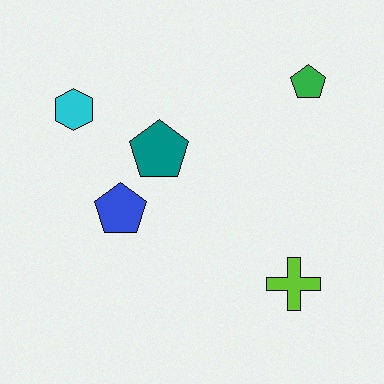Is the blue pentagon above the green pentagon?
No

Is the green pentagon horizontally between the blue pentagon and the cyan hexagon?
No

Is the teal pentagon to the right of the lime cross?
No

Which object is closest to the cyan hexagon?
The teal pentagon is closest to the cyan hexagon.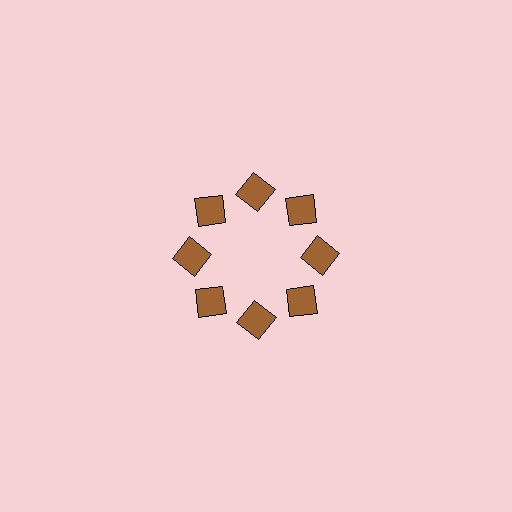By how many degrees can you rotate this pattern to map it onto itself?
The pattern maps onto itself every 45 degrees of rotation.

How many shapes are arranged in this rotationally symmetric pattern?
There are 8 shapes, arranged in 8 groups of 1.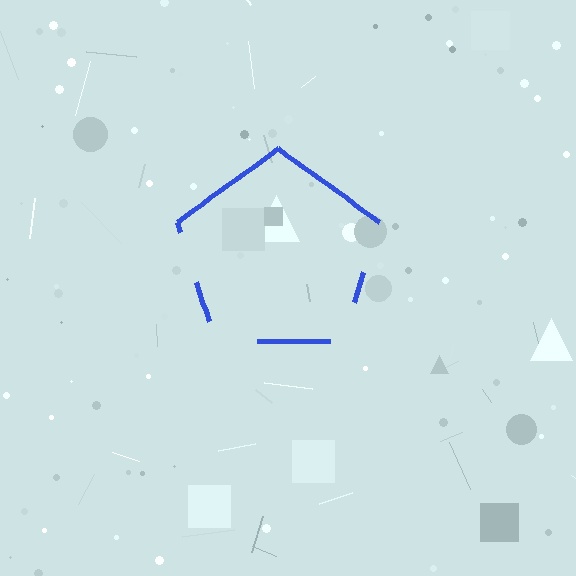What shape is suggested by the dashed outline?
The dashed outline suggests a pentagon.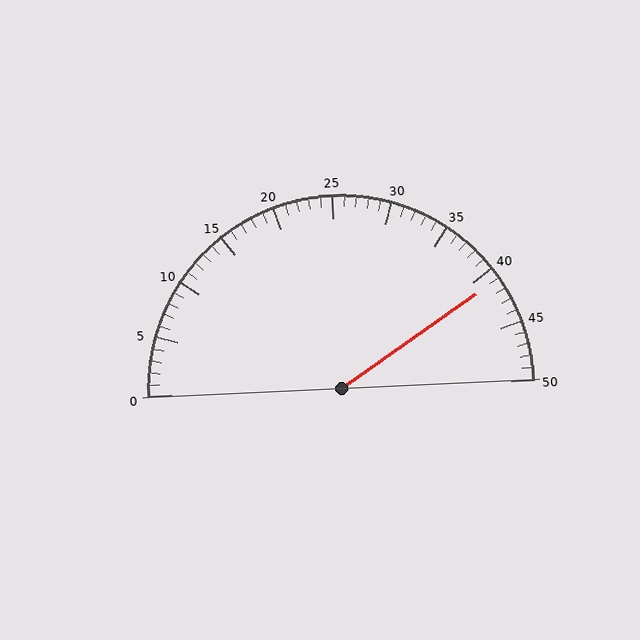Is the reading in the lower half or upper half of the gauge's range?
The reading is in the upper half of the range (0 to 50).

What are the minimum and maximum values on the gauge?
The gauge ranges from 0 to 50.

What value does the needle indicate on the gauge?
The needle indicates approximately 41.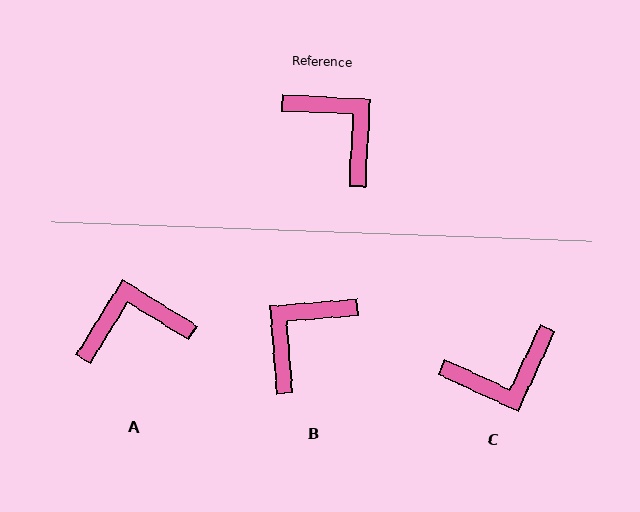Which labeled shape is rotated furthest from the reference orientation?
C, about 112 degrees away.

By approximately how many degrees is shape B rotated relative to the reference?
Approximately 97 degrees counter-clockwise.